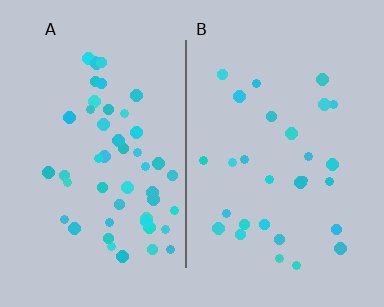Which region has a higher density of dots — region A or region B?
A (the left).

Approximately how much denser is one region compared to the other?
Approximately 1.7× — region A over region B.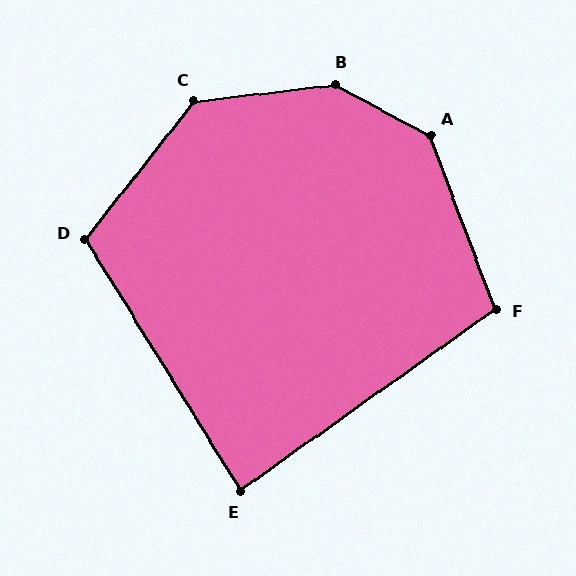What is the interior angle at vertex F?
Approximately 105 degrees (obtuse).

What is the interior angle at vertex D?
Approximately 110 degrees (obtuse).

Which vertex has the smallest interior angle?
E, at approximately 86 degrees.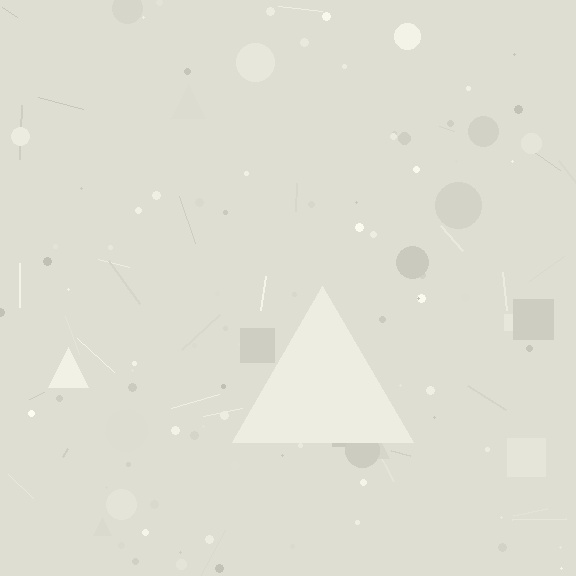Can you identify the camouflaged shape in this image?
The camouflaged shape is a triangle.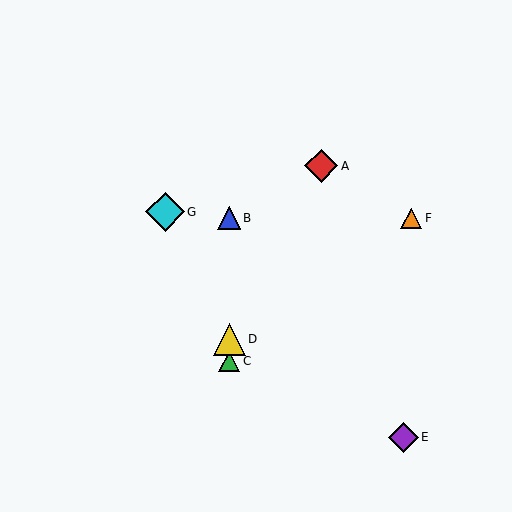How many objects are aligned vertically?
3 objects (B, C, D) are aligned vertically.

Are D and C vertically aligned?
Yes, both are at x≈229.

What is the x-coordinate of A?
Object A is at x≈321.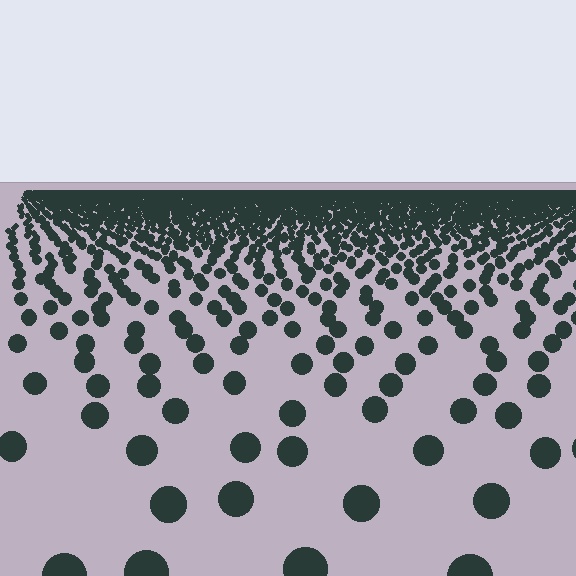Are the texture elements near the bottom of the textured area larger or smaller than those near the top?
Larger. Near the bottom, elements are closer to the viewer and appear at a bigger on-screen size.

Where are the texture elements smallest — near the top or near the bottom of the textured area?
Near the top.